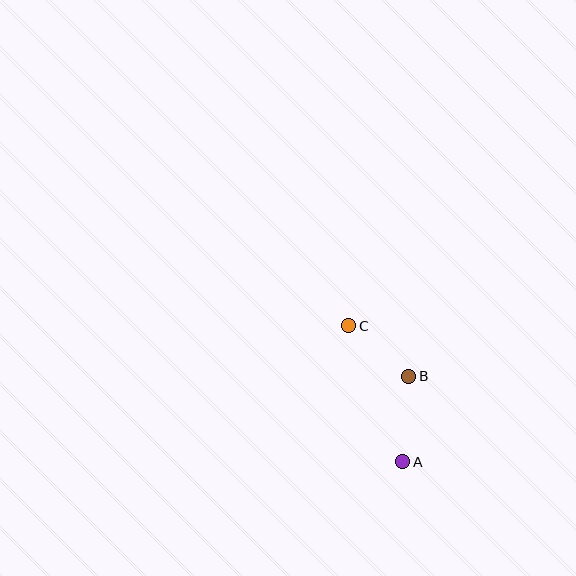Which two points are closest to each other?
Points B and C are closest to each other.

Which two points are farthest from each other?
Points A and C are farthest from each other.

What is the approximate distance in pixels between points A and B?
The distance between A and B is approximately 85 pixels.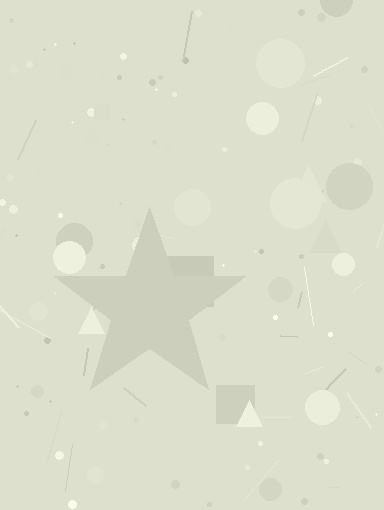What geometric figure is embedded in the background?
A star is embedded in the background.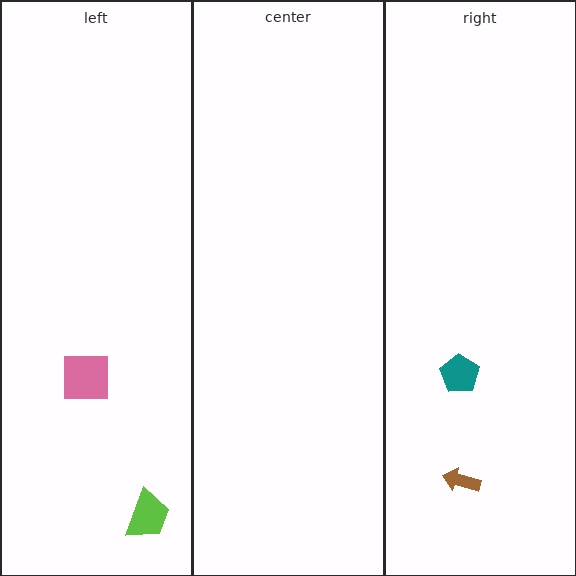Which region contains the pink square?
The left region.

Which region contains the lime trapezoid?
The left region.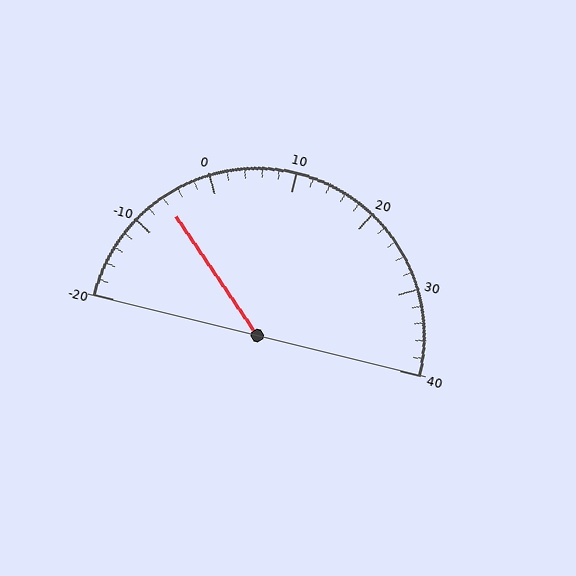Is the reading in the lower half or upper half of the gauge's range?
The reading is in the lower half of the range (-20 to 40).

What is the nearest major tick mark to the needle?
The nearest major tick mark is -10.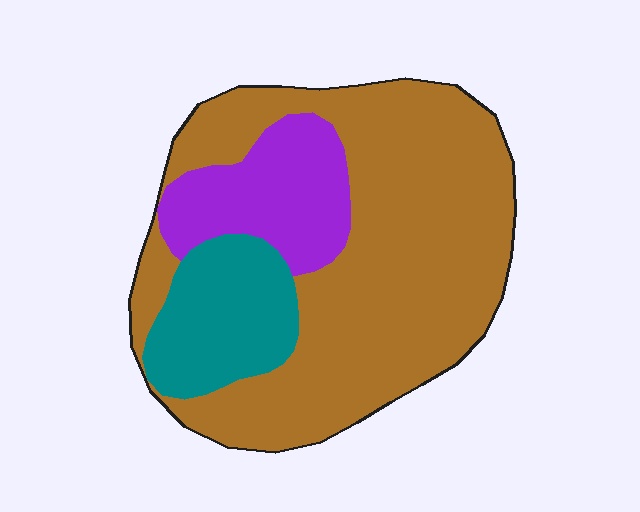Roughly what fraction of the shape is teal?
Teal takes up about one sixth (1/6) of the shape.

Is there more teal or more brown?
Brown.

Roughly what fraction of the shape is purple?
Purple covers about 15% of the shape.